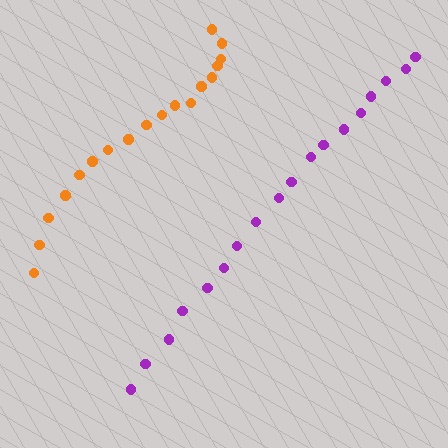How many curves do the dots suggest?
There are 2 distinct paths.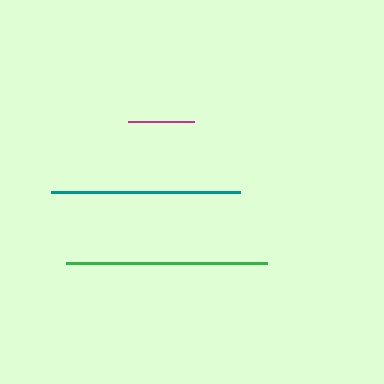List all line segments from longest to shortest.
From longest to shortest: green, teal, magenta.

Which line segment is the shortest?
The magenta line is the shortest at approximately 66 pixels.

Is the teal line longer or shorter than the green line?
The green line is longer than the teal line.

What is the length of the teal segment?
The teal segment is approximately 189 pixels long.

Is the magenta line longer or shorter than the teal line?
The teal line is longer than the magenta line.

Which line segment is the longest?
The green line is the longest at approximately 201 pixels.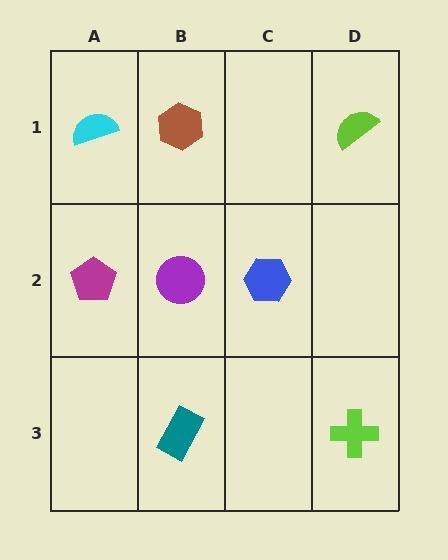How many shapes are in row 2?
3 shapes.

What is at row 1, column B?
A brown hexagon.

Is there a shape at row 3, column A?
No, that cell is empty.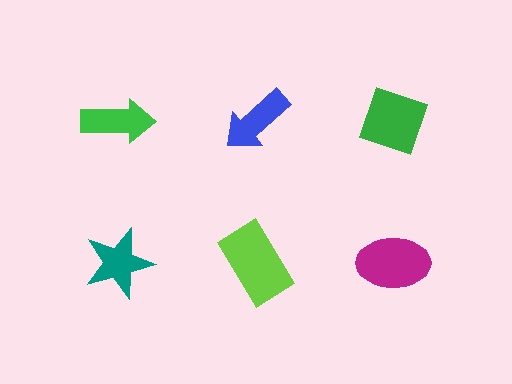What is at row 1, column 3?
A green diamond.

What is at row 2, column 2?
A lime rectangle.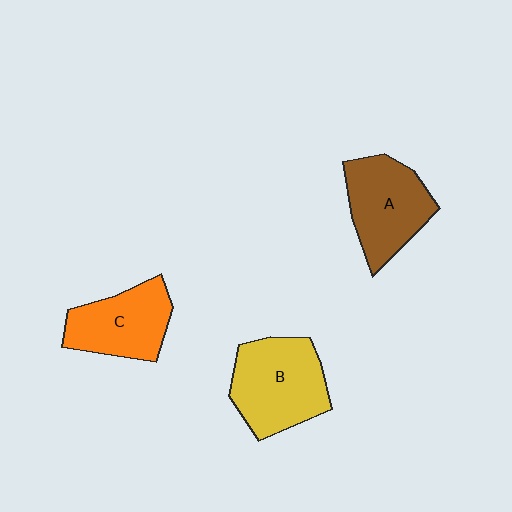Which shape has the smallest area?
Shape C (orange).